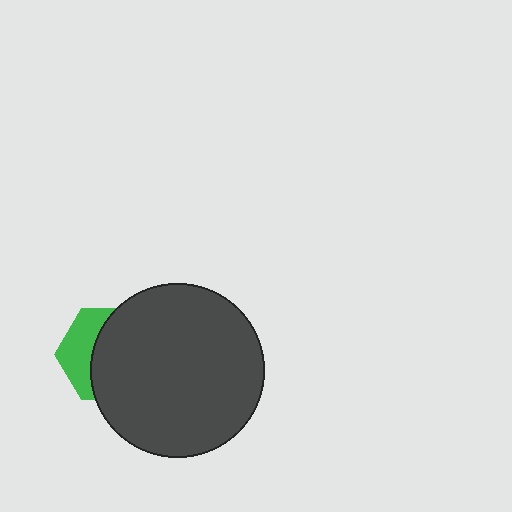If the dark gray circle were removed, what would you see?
You would see the complete green hexagon.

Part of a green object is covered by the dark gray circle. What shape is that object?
It is a hexagon.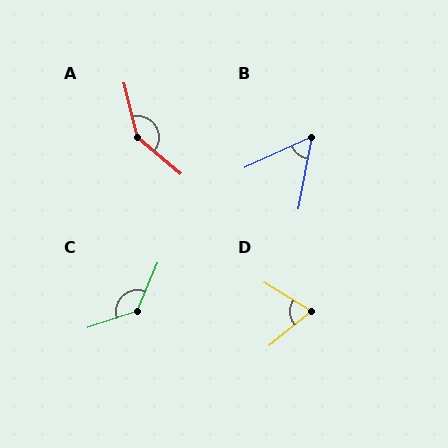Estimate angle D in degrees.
Approximately 71 degrees.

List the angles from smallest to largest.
B (55°), D (71°), C (131°), A (144°).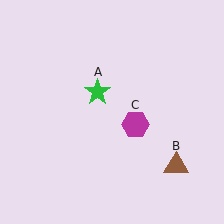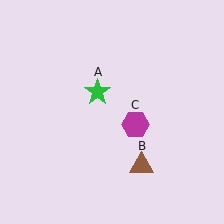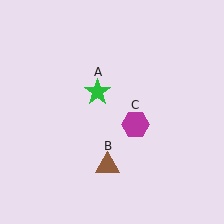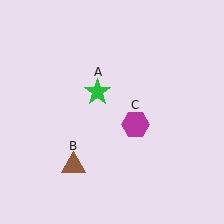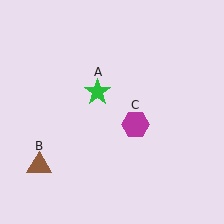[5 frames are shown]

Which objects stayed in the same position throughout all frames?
Green star (object A) and magenta hexagon (object C) remained stationary.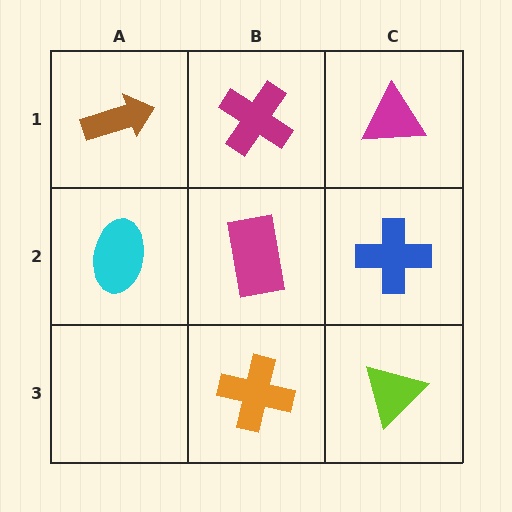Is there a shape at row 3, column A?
No, that cell is empty.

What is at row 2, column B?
A magenta rectangle.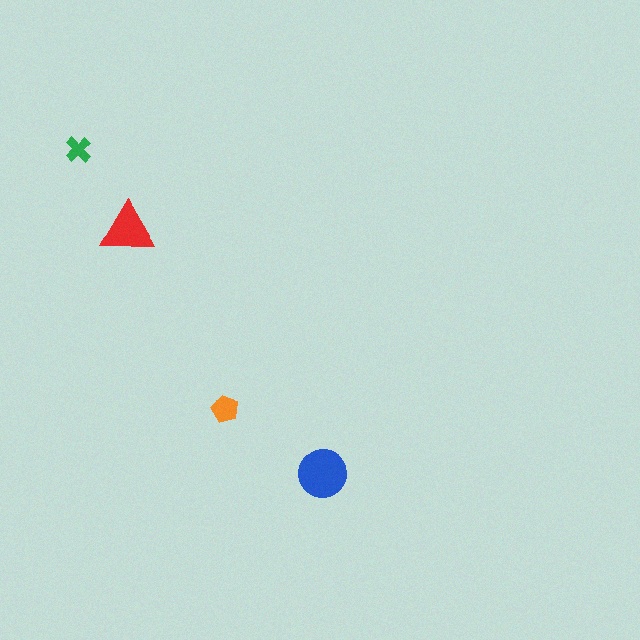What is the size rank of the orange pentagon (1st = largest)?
3rd.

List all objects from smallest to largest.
The green cross, the orange pentagon, the red triangle, the blue circle.